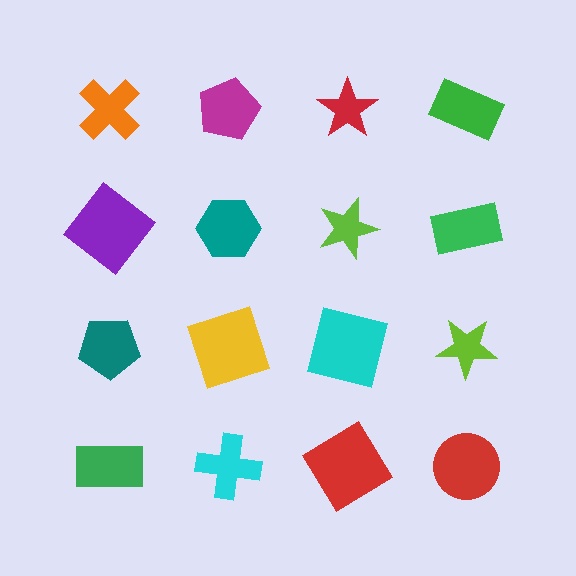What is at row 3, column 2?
A yellow square.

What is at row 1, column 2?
A magenta pentagon.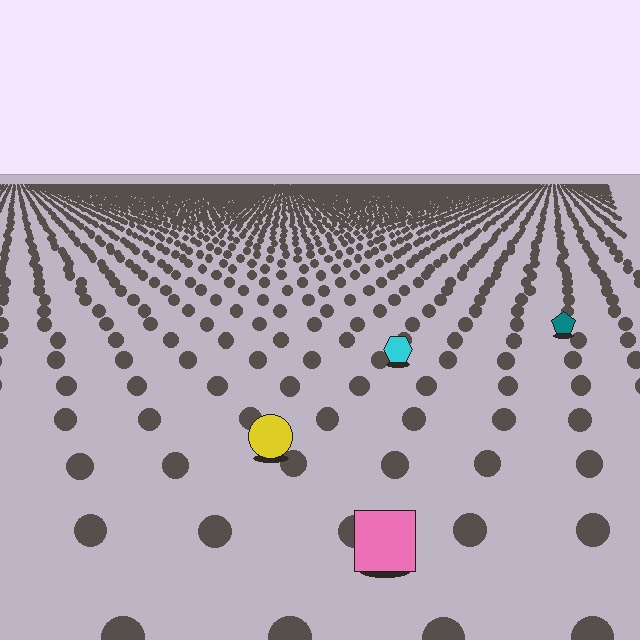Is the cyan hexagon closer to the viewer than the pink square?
No. The pink square is closer — you can tell from the texture gradient: the ground texture is coarser near it.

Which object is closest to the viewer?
The pink square is closest. The texture marks near it are larger and more spread out.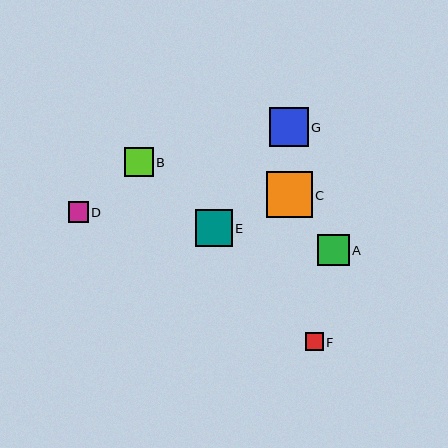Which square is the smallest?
Square F is the smallest with a size of approximately 18 pixels.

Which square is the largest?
Square C is the largest with a size of approximately 46 pixels.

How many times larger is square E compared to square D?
Square E is approximately 1.8 times the size of square D.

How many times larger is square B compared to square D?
Square B is approximately 1.4 times the size of square D.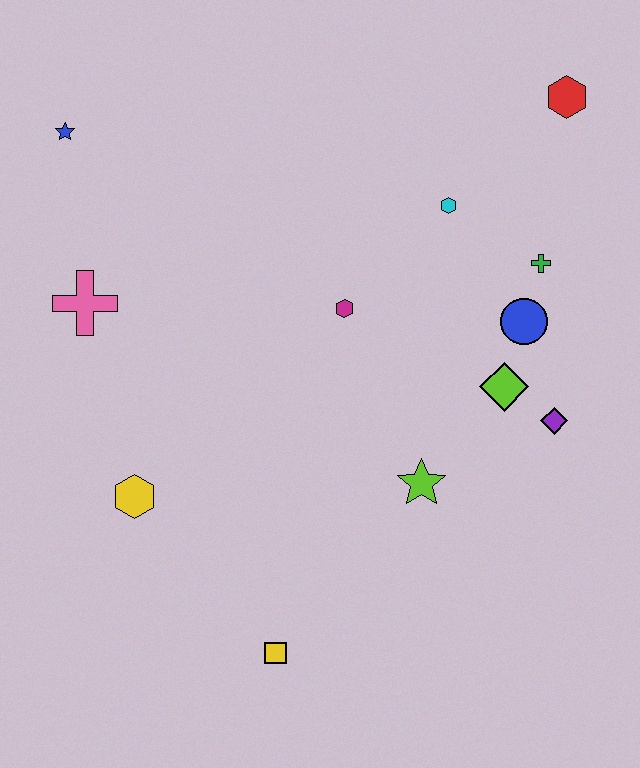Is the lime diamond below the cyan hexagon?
Yes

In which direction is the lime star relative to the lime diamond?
The lime star is below the lime diamond.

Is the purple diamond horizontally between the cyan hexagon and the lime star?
No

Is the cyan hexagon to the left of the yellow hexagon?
No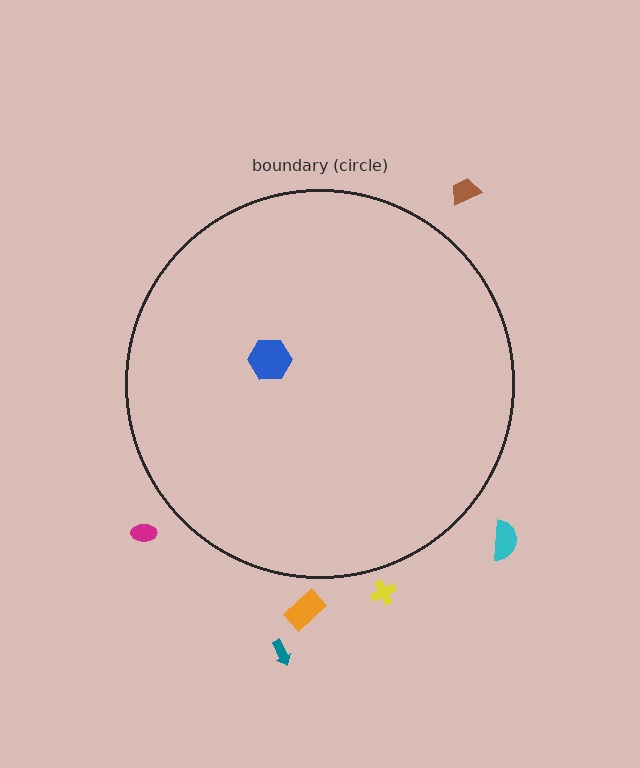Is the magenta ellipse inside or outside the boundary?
Outside.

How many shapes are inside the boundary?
1 inside, 6 outside.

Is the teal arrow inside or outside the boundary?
Outside.